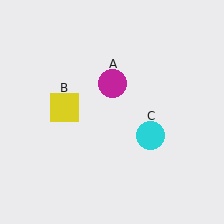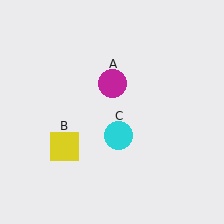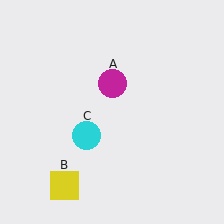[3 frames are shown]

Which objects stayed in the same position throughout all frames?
Magenta circle (object A) remained stationary.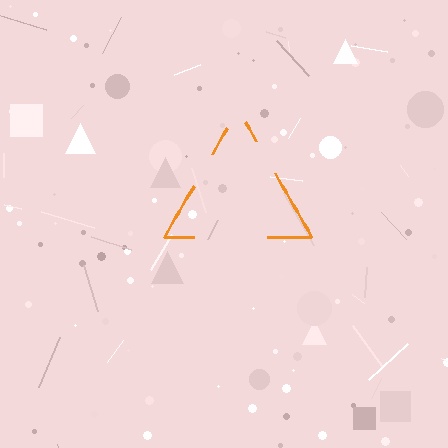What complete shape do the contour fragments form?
The contour fragments form a triangle.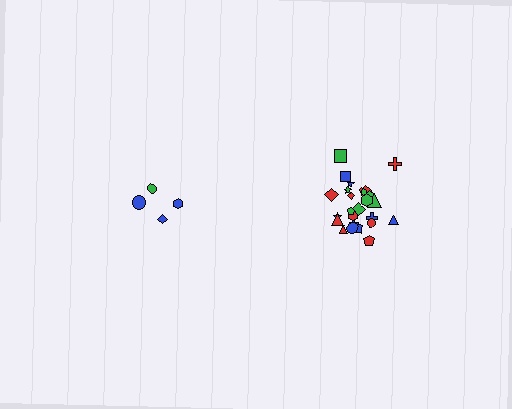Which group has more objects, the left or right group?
The right group.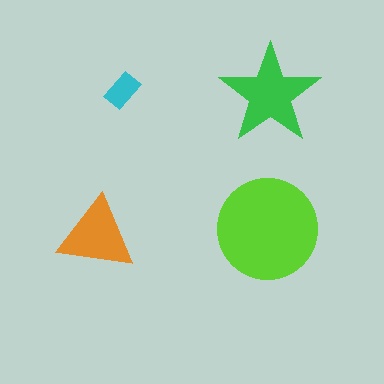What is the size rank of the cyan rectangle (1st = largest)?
4th.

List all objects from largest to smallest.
The lime circle, the green star, the orange triangle, the cyan rectangle.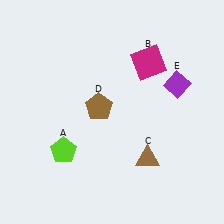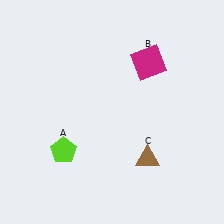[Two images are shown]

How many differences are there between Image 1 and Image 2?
There are 2 differences between the two images.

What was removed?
The purple diamond (E), the brown pentagon (D) were removed in Image 2.